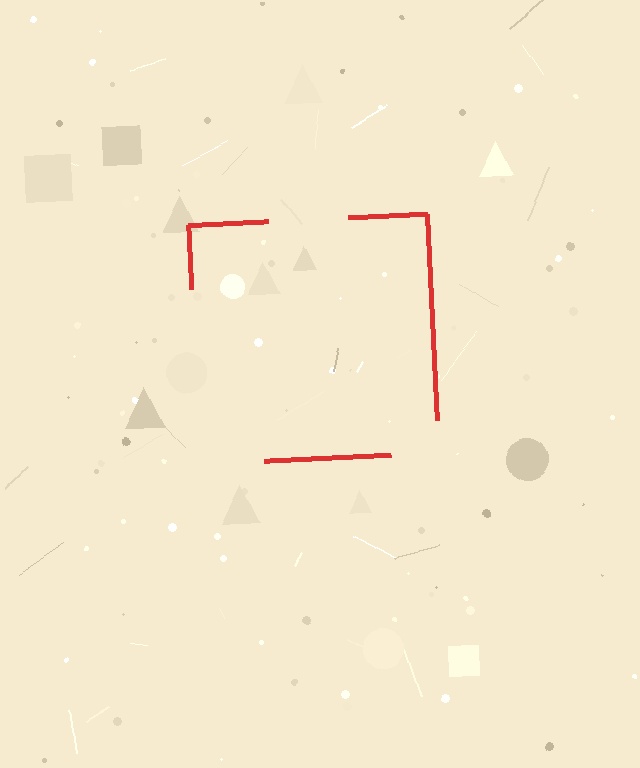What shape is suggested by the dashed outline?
The dashed outline suggests a square.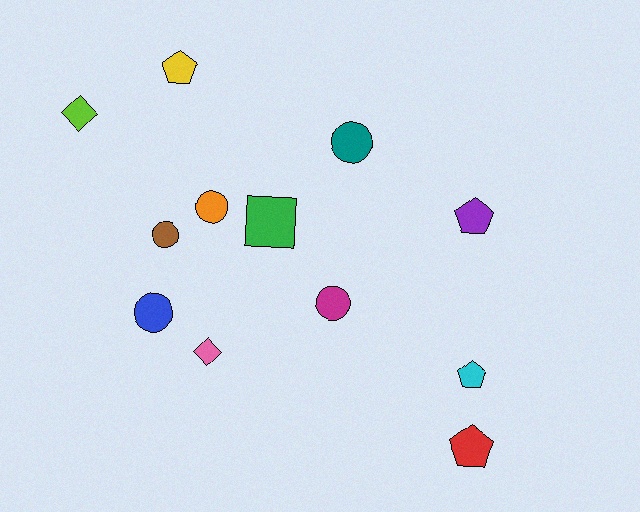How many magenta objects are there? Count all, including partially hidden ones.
There is 1 magenta object.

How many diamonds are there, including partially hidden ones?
There are 2 diamonds.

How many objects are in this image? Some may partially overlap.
There are 12 objects.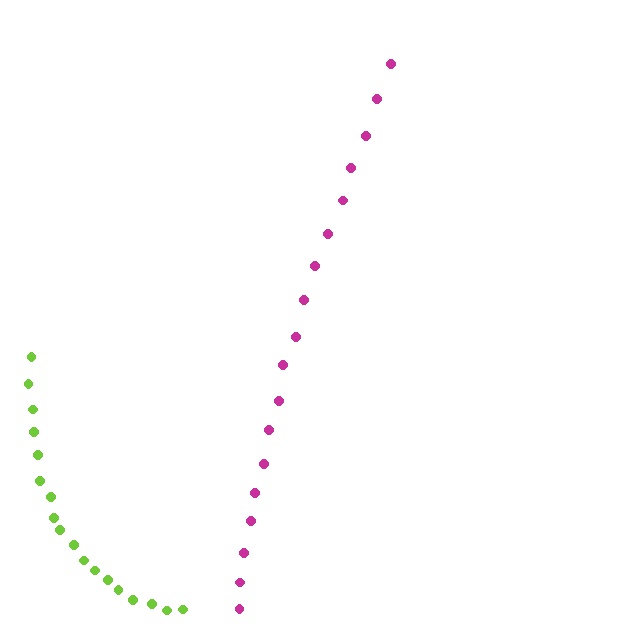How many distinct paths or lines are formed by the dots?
There are 2 distinct paths.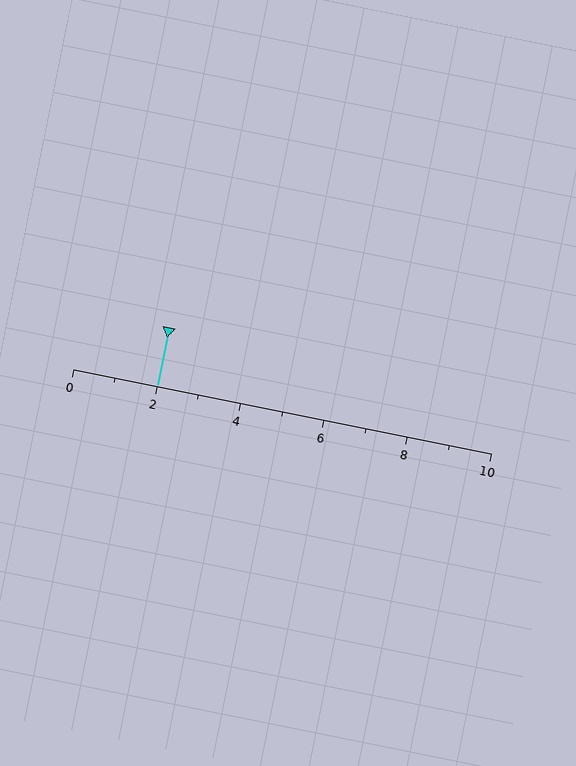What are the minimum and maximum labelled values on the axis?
The axis runs from 0 to 10.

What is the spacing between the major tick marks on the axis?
The major ticks are spaced 2 apart.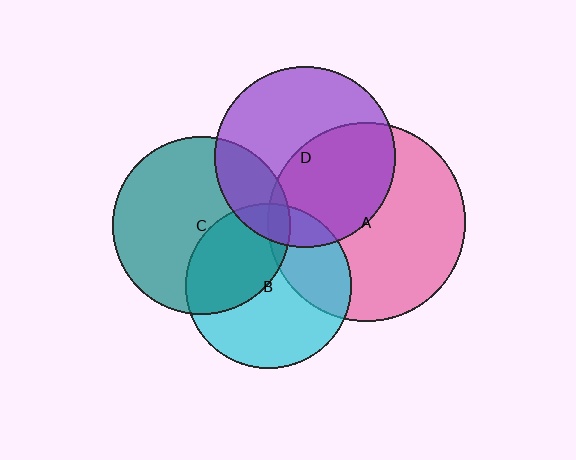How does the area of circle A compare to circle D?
Approximately 1.2 times.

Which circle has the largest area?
Circle A (pink).